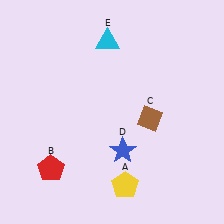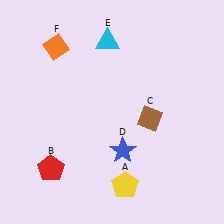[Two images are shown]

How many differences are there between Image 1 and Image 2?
There is 1 difference between the two images.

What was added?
An orange diamond (F) was added in Image 2.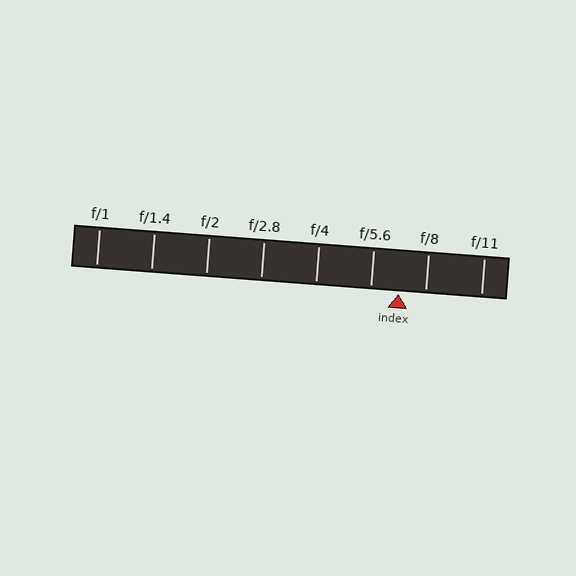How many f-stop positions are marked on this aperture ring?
There are 8 f-stop positions marked.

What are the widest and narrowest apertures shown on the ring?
The widest aperture shown is f/1 and the narrowest is f/11.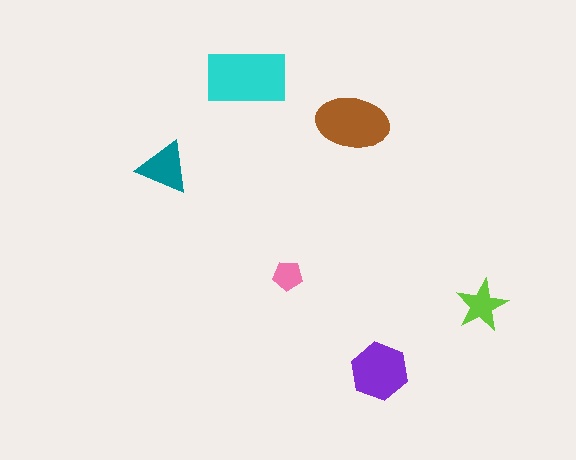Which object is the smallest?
The pink pentagon.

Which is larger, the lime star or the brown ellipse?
The brown ellipse.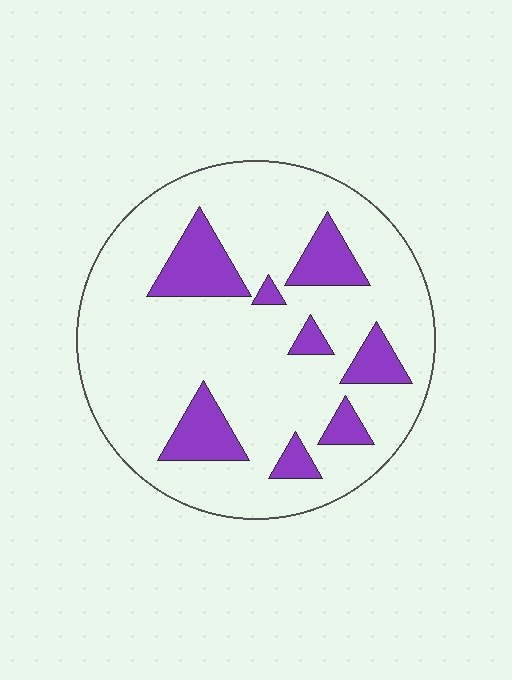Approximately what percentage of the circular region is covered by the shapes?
Approximately 20%.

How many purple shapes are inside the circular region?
8.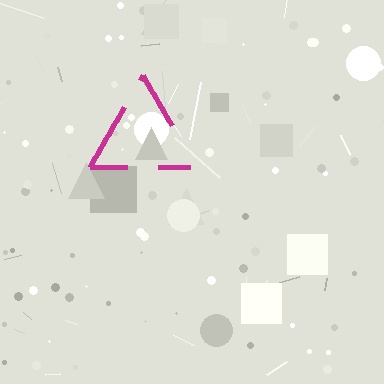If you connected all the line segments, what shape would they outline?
They would outline a triangle.